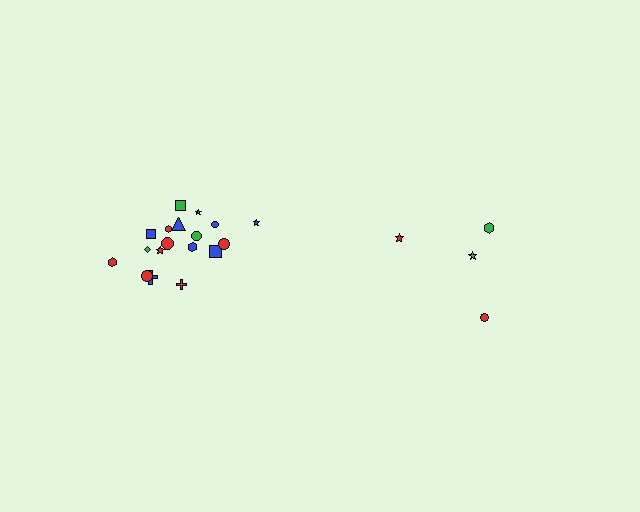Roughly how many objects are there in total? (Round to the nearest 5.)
Roughly 20 objects in total.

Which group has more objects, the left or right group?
The left group.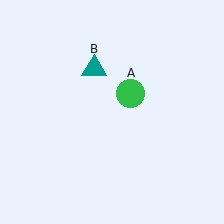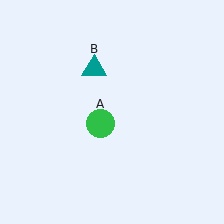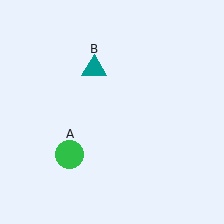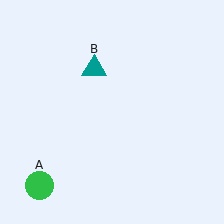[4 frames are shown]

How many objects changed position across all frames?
1 object changed position: green circle (object A).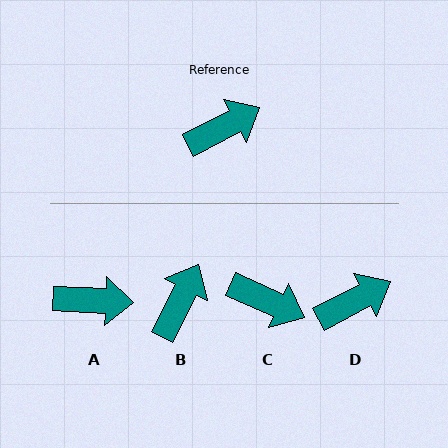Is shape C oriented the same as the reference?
No, it is off by about 52 degrees.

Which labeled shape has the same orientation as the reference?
D.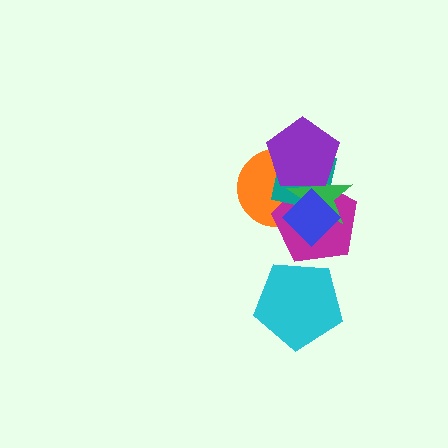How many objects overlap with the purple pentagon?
4 objects overlap with the purple pentagon.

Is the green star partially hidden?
Yes, it is partially covered by another shape.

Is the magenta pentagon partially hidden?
Yes, it is partially covered by another shape.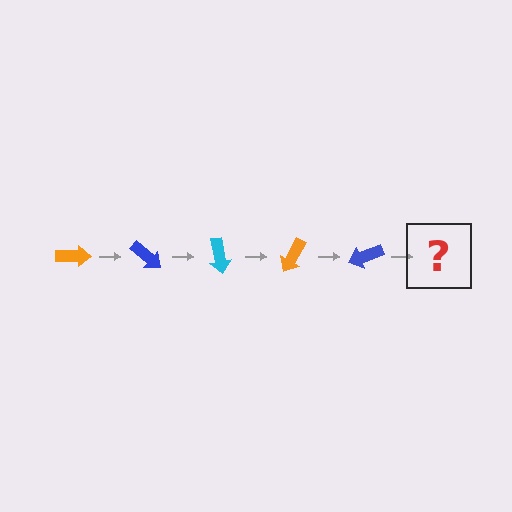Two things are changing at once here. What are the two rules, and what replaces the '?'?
The two rules are that it rotates 40 degrees each step and the color cycles through orange, blue, and cyan. The '?' should be a cyan arrow, rotated 200 degrees from the start.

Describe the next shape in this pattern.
It should be a cyan arrow, rotated 200 degrees from the start.